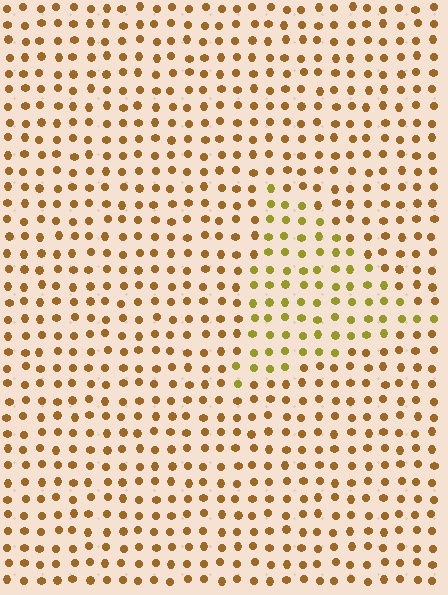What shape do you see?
I see a triangle.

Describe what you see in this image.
The image is filled with small brown elements in a uniform arrangement. A triangle-shaped region is visible where the elements are tinted to a slightly different hue, forming a subtle color boundary.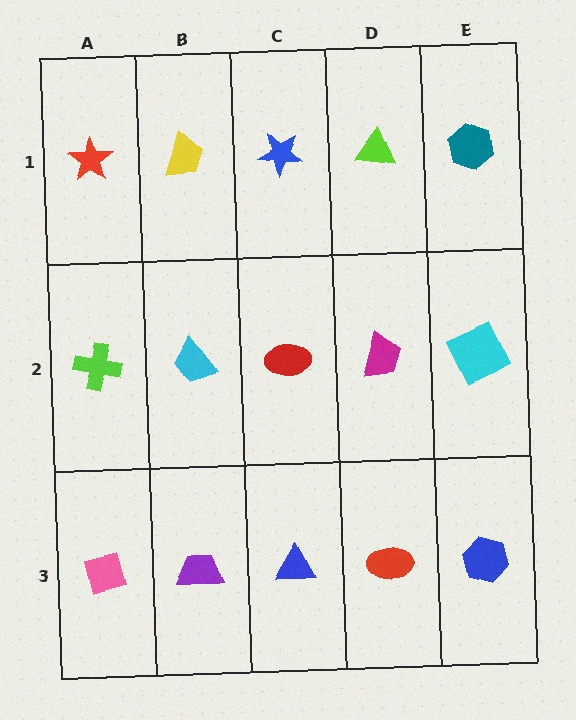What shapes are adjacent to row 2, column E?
A teal hexagon (row 1, column E), a blue hexagon (row 3, column E), a magenta trapezoid (row 2, column D).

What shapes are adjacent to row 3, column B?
A cyan trapezoid (row 2, column B), a pink square (row 3, column A), a blue triangle (row 3, column C).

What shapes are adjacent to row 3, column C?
A red ellipse (row 2, column C), a purple trapezoid (row 3, column B), a red ellipse (row 3, column D).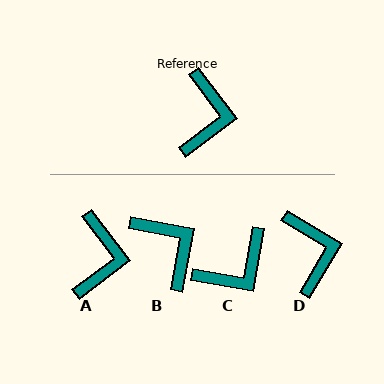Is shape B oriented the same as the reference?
No, it is off by about 42 degrees.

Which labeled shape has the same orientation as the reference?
A.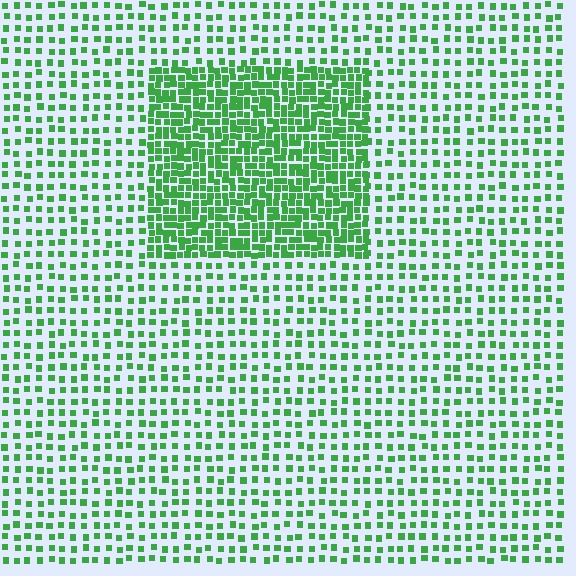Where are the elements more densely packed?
The elements are more densely packed inside the rectangle boundary.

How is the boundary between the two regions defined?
The boundary is defined by a change in element density (approximately 2.3x ratio). All elements are the same color, size, and shape.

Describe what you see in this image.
The image contains small green elements arranged at two different densities. A rectangle-shaped region is visible where the elements are more densely packed than the surrounding area.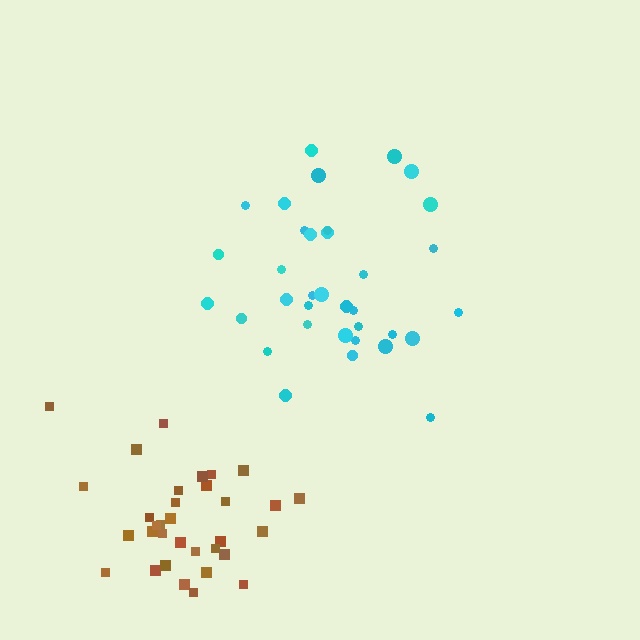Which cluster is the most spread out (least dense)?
Brown.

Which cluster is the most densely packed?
Cyan.